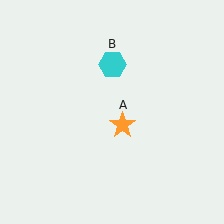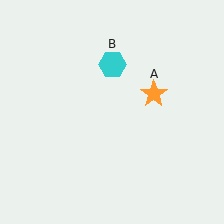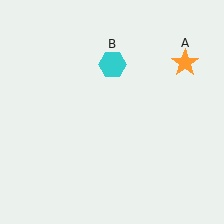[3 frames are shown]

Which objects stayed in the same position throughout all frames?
Cyan hexagon (object B) remained stationary.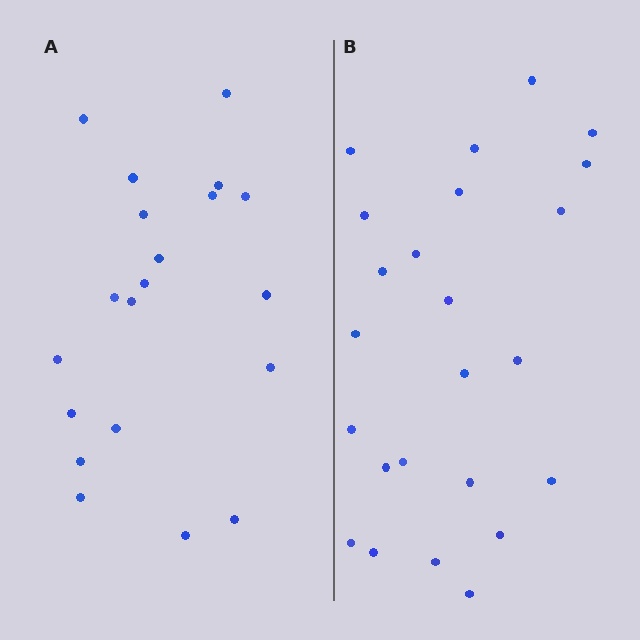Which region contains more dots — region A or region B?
Region B (the right region) has more dots.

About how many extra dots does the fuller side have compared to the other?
Region B has about 4 more dots than region A.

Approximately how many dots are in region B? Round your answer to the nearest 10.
About 20 dots. (The exact count is 24, which rounds to 20.)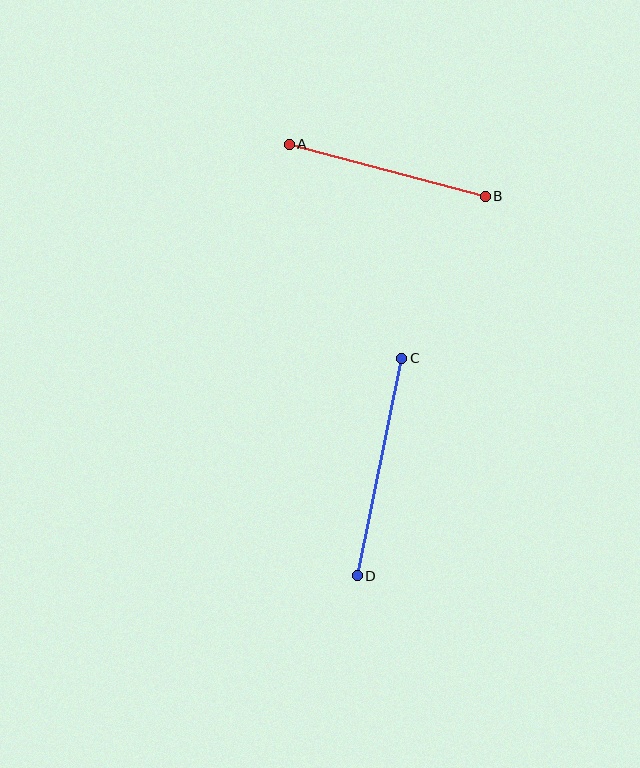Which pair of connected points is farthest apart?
Points C and D are farthest apart.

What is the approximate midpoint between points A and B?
The midpoint is at approximately (387, 170) pixels.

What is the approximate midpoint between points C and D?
The midpoint is at approximately (380, 467) pixels.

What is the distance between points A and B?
The distance is approximately 202 pixels.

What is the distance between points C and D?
The distance is approximately 222 pixels.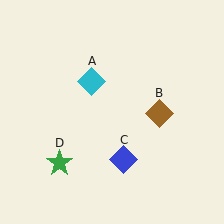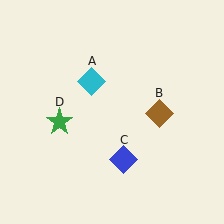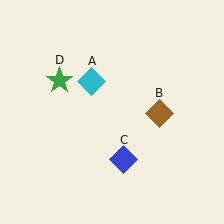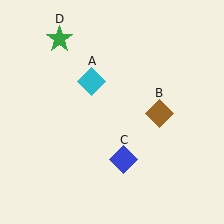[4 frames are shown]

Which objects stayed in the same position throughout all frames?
Cyan diamond (object A) and brown diamond (object B) and blue diamond (object C) remained stationary.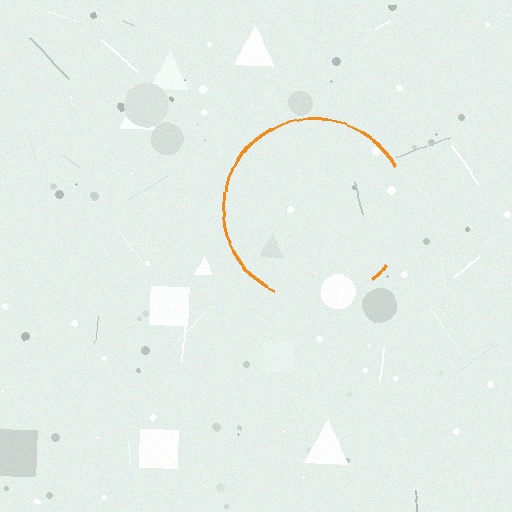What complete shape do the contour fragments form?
The contour fragments form a circle.